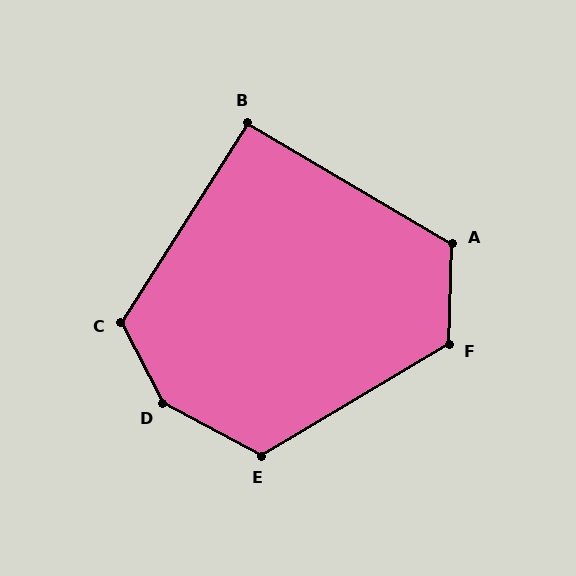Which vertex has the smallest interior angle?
B, at approximately 92 degrees.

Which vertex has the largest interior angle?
D, at approximately 145 degrees.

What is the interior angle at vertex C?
Approximately 121 degrees (obtuse).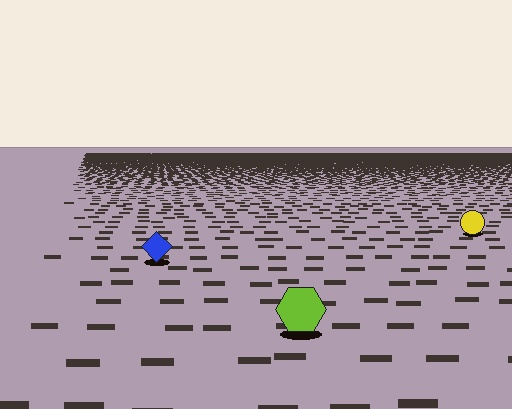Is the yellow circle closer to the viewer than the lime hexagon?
No. The lime hexagon is closer — you can tell from the texture gradient: the ground texture is coarser near it.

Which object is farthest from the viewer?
The yellow circle is farthest from the viewer. It appears smaller and the ground texture around it is denser.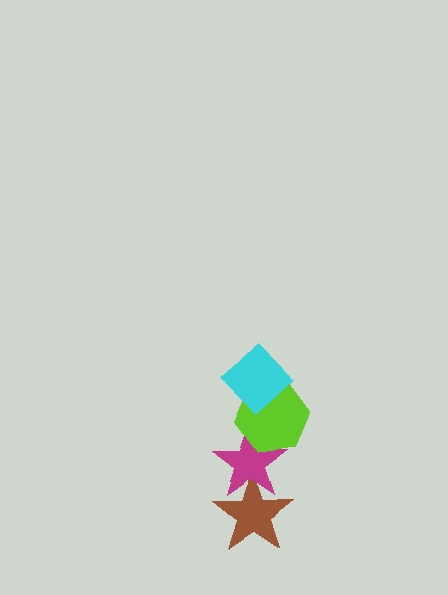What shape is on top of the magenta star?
The lime hexagon is on top of the magenta star.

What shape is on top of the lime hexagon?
The cyan diamond is on top of the lime hexagon.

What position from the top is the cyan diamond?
The cyan diamond is 1st from the top.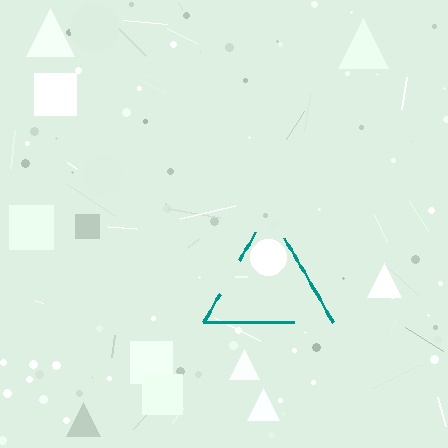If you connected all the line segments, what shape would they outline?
They would outline a triangle.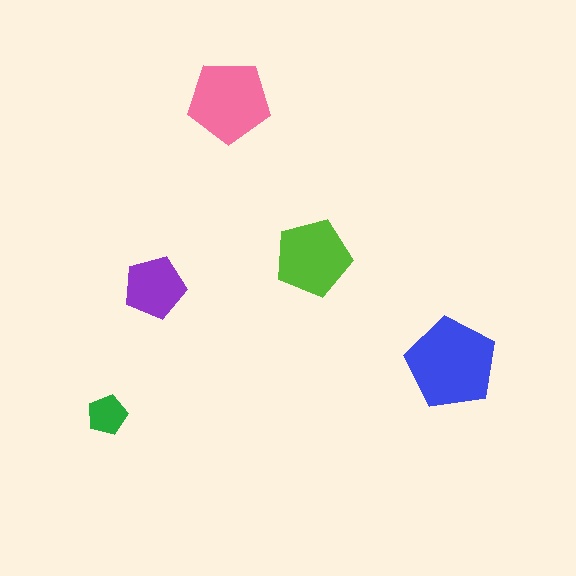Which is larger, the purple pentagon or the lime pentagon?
The lime one.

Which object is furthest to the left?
The green pentagon is leftmost.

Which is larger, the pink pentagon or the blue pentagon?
The blue one.